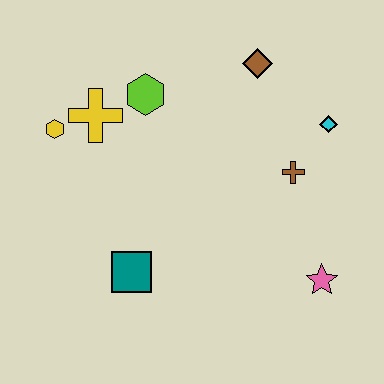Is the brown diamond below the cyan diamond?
No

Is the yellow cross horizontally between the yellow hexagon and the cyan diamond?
Yes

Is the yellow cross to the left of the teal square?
Yes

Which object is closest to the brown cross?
The cyan diamond is closest to the brown cross.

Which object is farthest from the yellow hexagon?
The pink star is farthest from the yellow hexagon.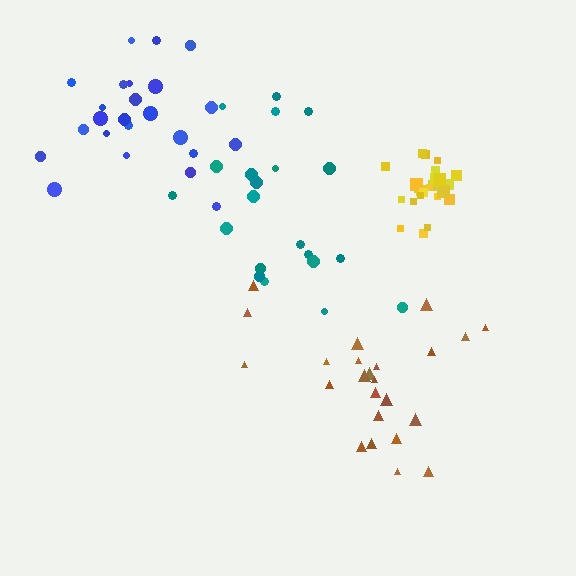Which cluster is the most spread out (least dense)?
Teal.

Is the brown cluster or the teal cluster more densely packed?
Brown.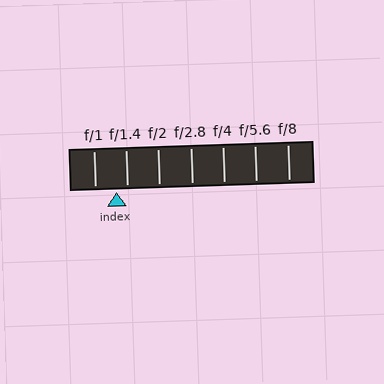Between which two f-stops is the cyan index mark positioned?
The index mark is between f/1 and f/1.4.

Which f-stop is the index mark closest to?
The index mark is closest to f/1.4.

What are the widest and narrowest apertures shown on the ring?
The widest aperture shown is f/1 and the narrowest is f/8.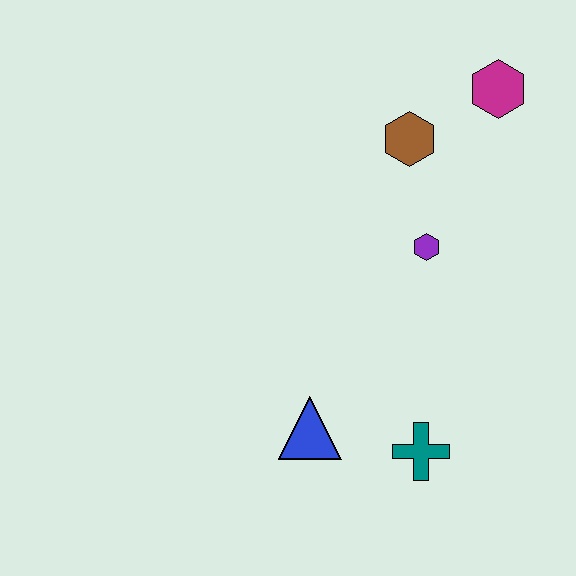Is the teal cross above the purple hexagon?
No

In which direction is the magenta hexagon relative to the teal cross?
The magenta hexagon is above the teal cross.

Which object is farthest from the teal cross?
The magenta hexagon is farthest from the teal cross.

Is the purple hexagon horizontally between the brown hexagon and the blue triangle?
No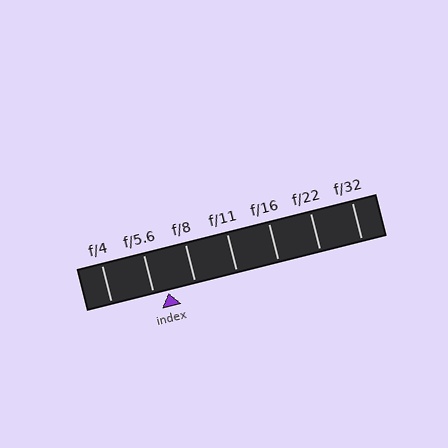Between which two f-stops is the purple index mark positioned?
The index mark is between f/5.6 and f/8.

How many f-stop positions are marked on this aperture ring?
There are 7 f-stop positions marked.